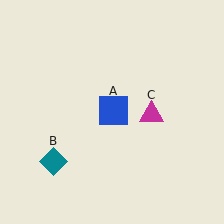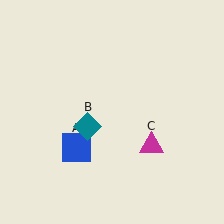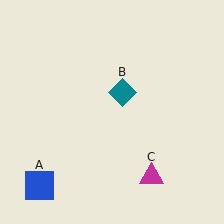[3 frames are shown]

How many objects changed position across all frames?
3 objects changed position: blue square (object A), teal diamond (object B), magenta triangle (object C).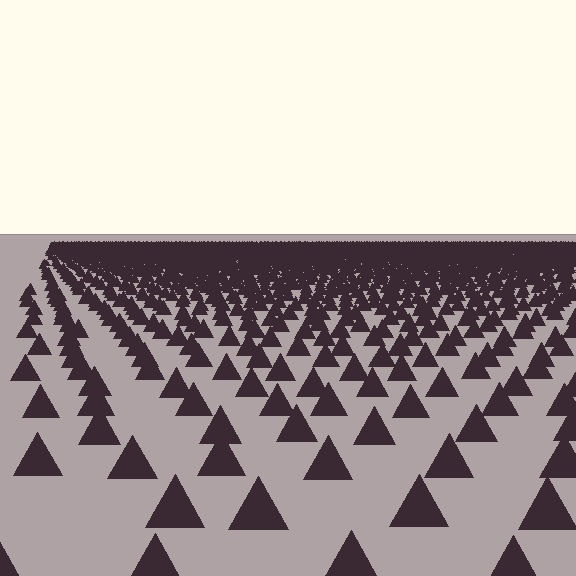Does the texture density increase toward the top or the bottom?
Density increases toward the top.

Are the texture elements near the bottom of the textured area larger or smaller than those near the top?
Larger. Near the bottom, elements are closer to the viewer and appear at a bigger on-screen size.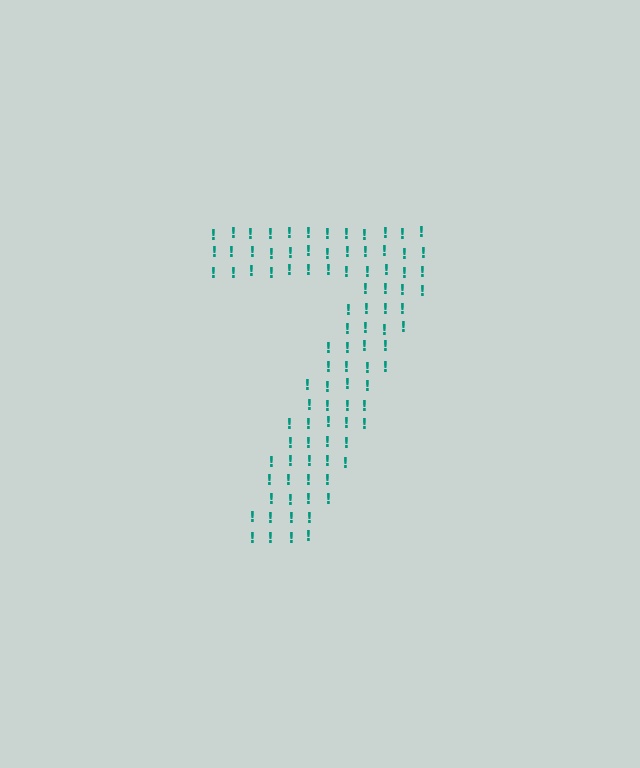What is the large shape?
The large shape is the digit 7.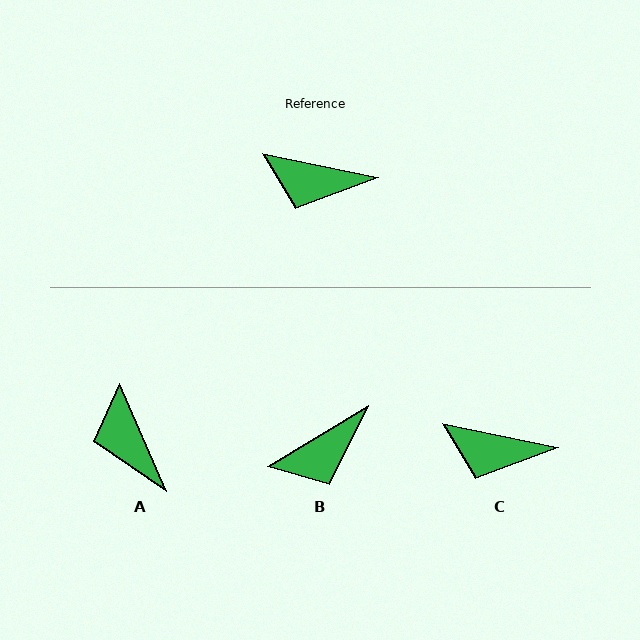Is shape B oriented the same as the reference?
No, it is off by about 43 degrees.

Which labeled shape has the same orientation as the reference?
C.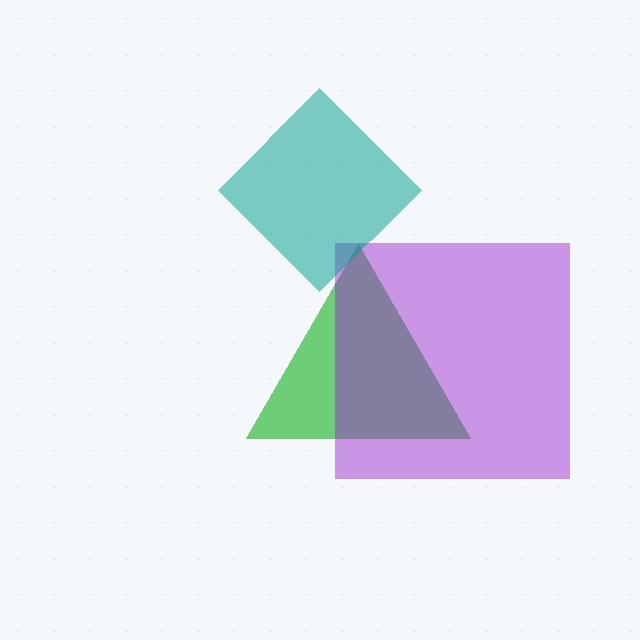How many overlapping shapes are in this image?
There are 3 overlapping shapes in the image.